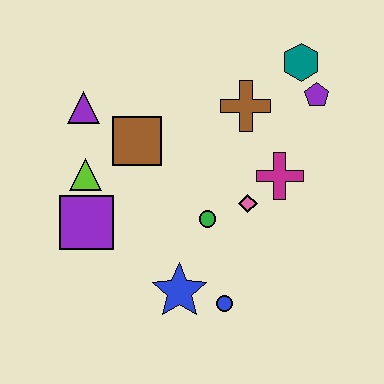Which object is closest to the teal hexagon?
The purple pentagon is closest to the teal hexagon.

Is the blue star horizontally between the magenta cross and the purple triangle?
Yes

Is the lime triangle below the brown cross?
Yes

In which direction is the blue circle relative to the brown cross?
The blue circle is below the brown cross.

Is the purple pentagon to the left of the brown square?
No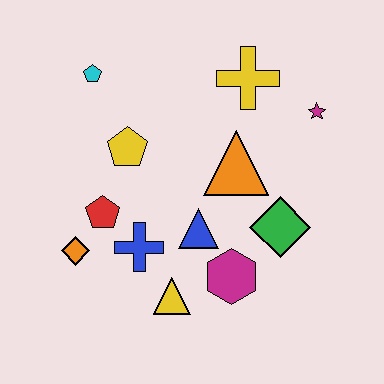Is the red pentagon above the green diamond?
Yes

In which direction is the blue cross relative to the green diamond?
The blue cross is to the left of the green diamond.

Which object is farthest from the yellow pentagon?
The magenta star is farthest from the yellow pentagon.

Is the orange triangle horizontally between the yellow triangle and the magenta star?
Yes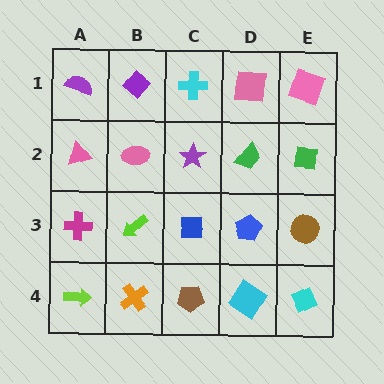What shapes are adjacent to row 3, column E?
A green square (row 2, column E), a cyan diamond (row 4, column E), a blue pentagon (row 3, column D).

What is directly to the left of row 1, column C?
A purple diamond.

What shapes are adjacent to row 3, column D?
A green trapezoid (row 2, column D), a cyan diamond (row 4, column D), a blue square (row 3, column C), a brown circle (row 3, column E).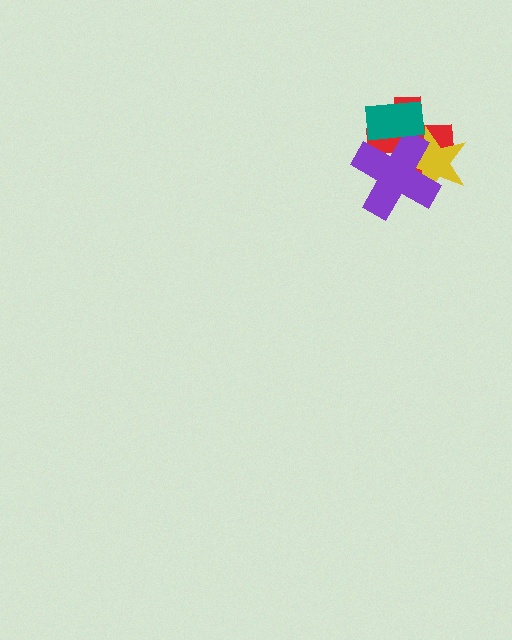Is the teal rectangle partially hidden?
No, no other shape covers it.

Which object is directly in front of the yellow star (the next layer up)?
The purple cross is directly in front of the yellow star.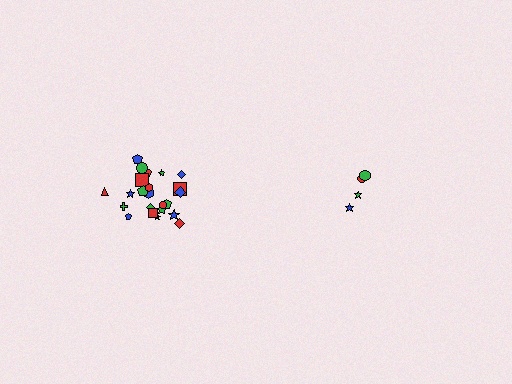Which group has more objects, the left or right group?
The left group.